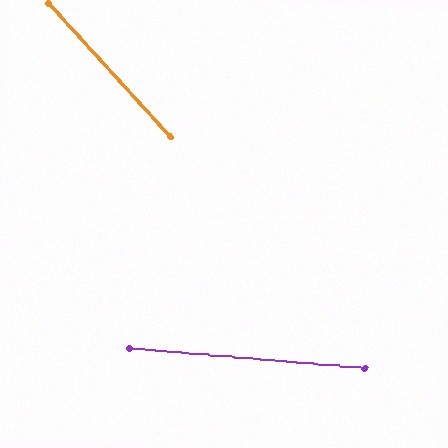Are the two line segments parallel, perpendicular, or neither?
Neither parallel nor perpendicular — they differ by about 43°.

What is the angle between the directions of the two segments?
Approximately 43 degrees.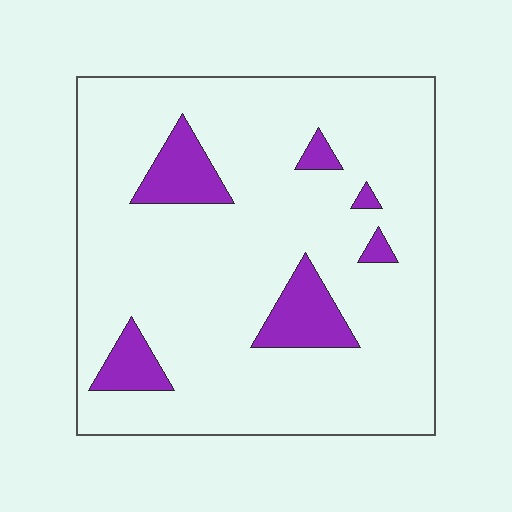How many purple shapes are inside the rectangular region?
6.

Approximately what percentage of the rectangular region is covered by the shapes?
Approximately 10%.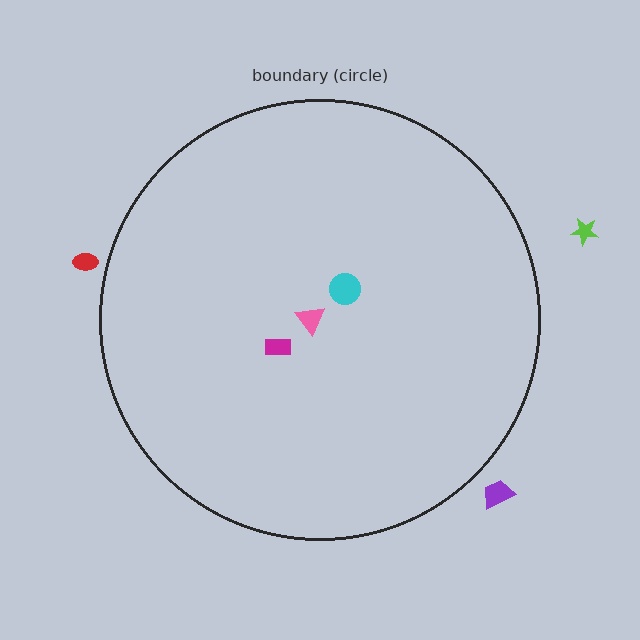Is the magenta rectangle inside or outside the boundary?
Inside.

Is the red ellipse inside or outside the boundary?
Outside.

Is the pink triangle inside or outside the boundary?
Inside.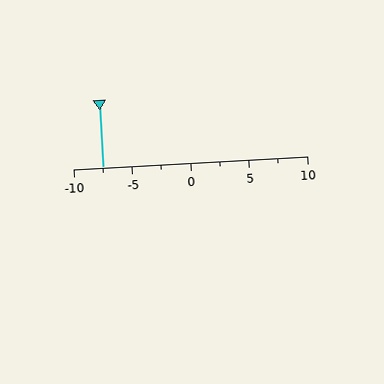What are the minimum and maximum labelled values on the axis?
The axis runs from -10 to 10.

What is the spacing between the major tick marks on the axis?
The major ticks are spaced 5 apart.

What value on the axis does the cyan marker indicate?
The marker indicates approximately -7.5.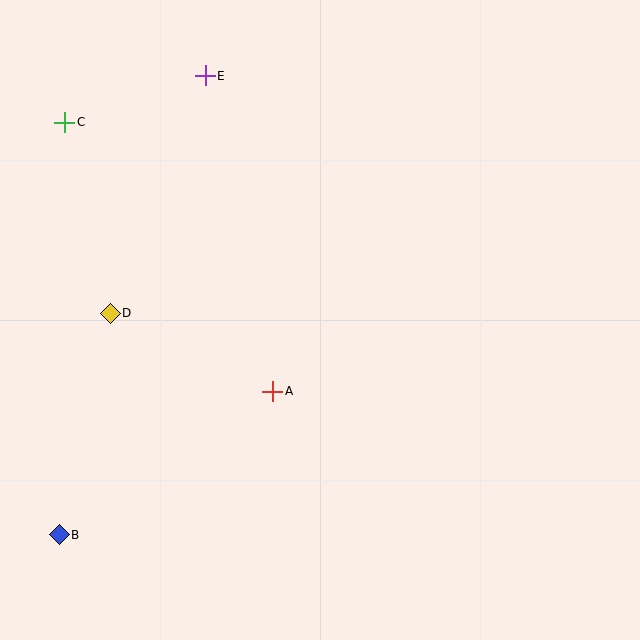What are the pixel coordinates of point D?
Point D is at (110, 313).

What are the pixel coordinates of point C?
Point C is at (65, 122).